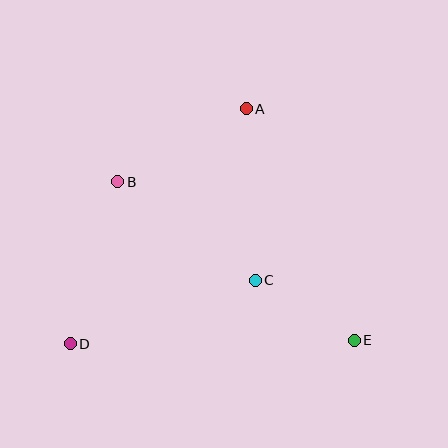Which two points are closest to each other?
Points C and E are closest to each other.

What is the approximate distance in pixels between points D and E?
The distance between D and E is approximately 284 pixels.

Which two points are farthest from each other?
Points A and D are farthest from each other.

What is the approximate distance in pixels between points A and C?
The distance between A and C is approximately 172 pixels.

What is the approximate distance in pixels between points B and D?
The distance between B and D is approximately 169 pixels.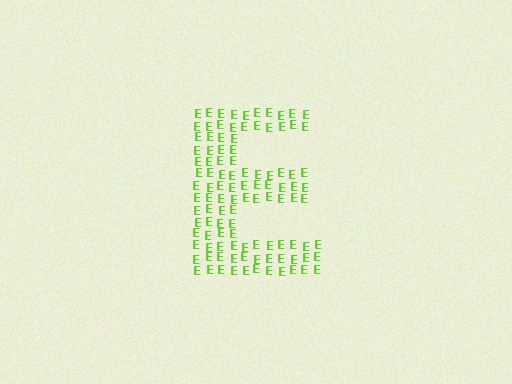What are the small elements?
The small elements are letter E's.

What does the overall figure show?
The overall figure shows the letter E.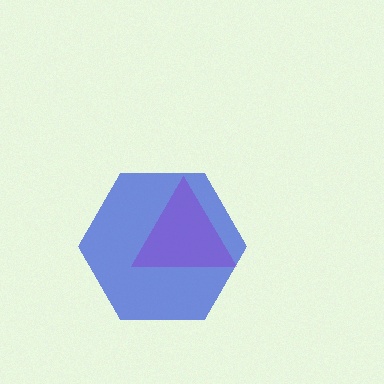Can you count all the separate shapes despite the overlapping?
Yes, there are 2 separate shapes.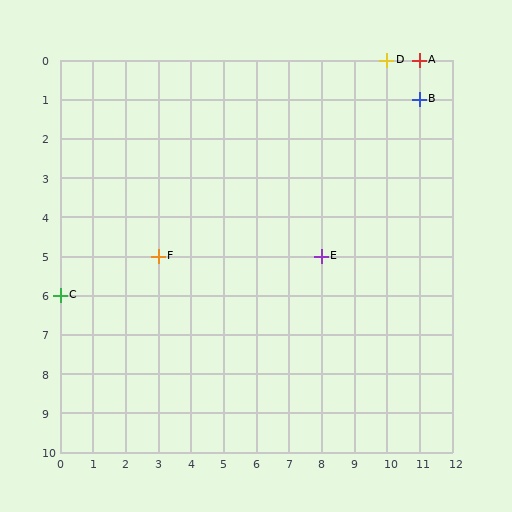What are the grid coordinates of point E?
Point E is at grid coordinates (8, 5).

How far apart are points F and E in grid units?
Points F and E are 5 columns apart.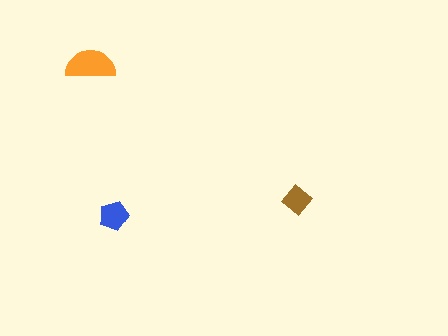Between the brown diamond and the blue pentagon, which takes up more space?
The blue pentagon.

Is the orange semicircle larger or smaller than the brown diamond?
Larger.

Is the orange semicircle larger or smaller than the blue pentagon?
Larger.